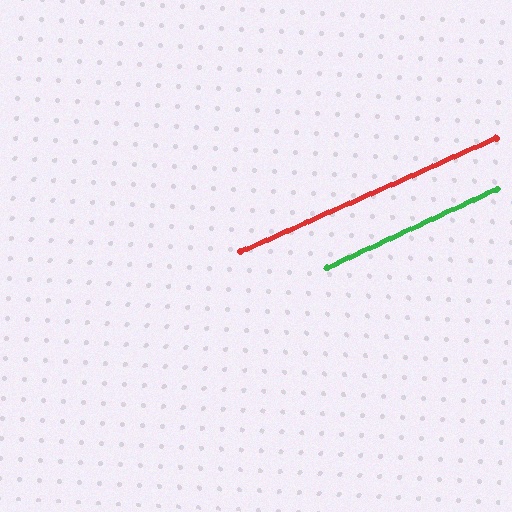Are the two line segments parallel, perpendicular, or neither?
Parallel — their directions differ by only 0.9°.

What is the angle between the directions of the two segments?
Approximately 1 degree.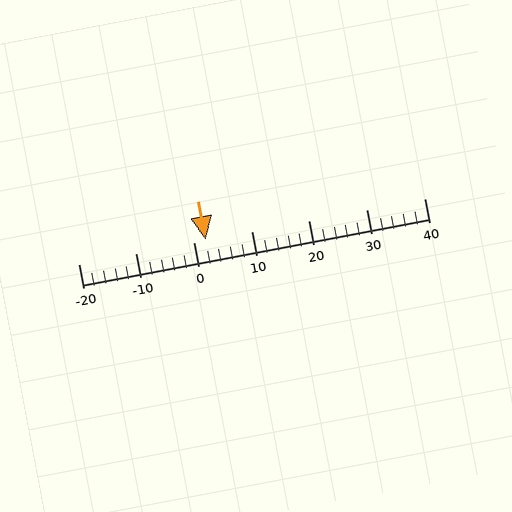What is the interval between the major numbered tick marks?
The major tick marks are spaced 10 units apart.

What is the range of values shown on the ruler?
The ruler shows values from -20 to 40.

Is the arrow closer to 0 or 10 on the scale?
The arrow is closer to 0.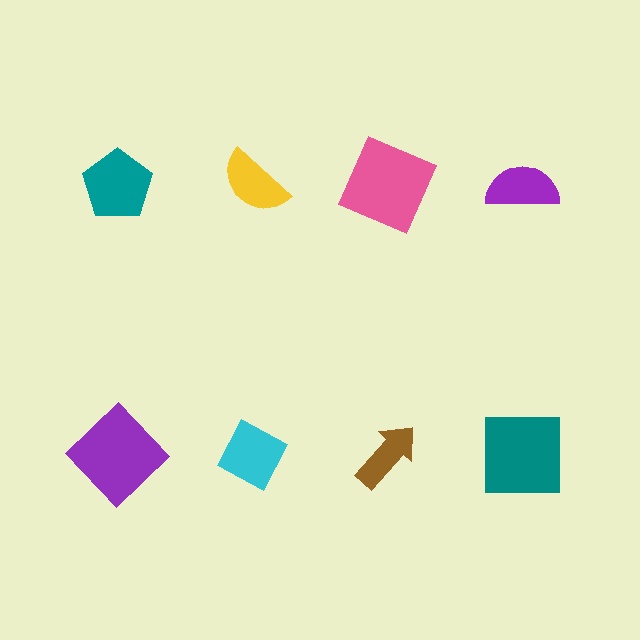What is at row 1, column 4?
A purple semicircle.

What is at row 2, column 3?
A brown arrow.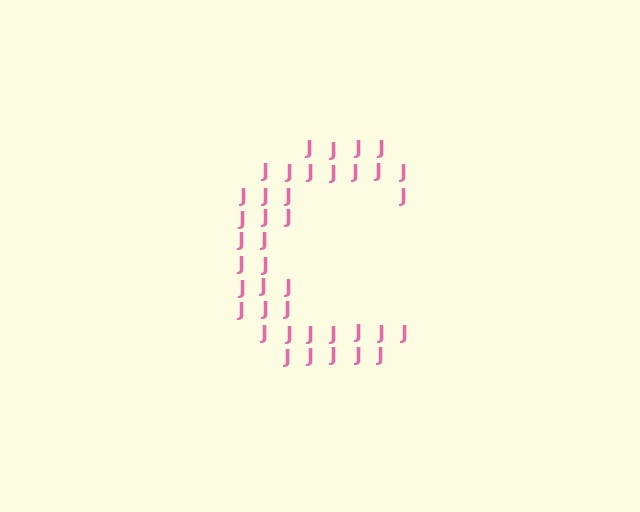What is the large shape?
The large shape is the letter C.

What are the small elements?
The small elements are letter J's.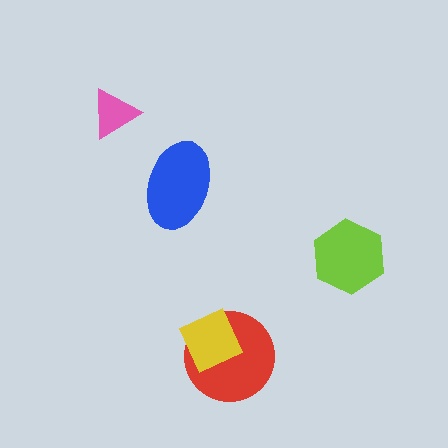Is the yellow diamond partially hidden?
No, no other shape covers it.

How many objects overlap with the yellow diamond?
1 object overlaps with the yellow diamond.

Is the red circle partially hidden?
Yes, it is partially covered by another shape.